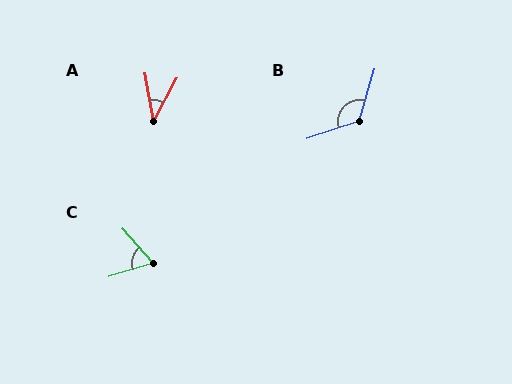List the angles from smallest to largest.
A (37°), C (66°), B (125°).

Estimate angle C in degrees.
Approximately 66 degrees.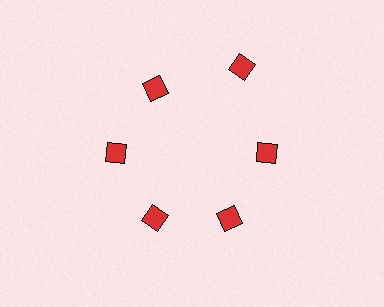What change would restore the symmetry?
The symmetry would be restored by moving it inward, back onto the ring so that all 6 diamonds sit at equal angles and equal distance from the center.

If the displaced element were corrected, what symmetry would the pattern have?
It would have 6-fold rotational symmetry — the pattern would map onto itself every 60 degrees.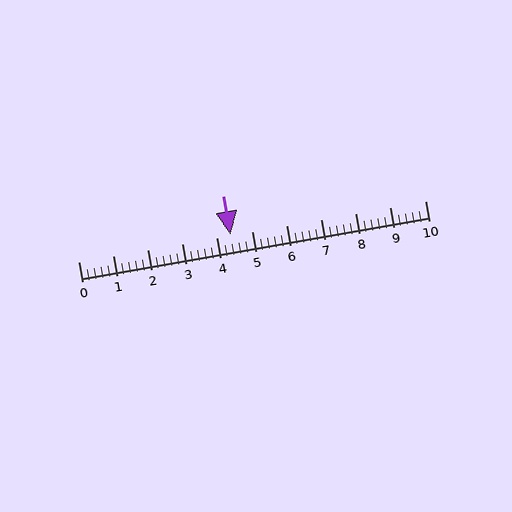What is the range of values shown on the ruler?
The ruler shows values from 0 to 10.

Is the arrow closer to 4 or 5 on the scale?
The arrow is closer to 4.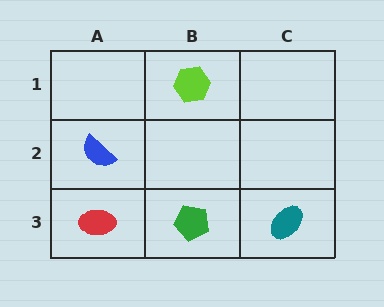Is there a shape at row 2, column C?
No, that cell is empty.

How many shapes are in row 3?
3 shapes.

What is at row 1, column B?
A lime hexagon.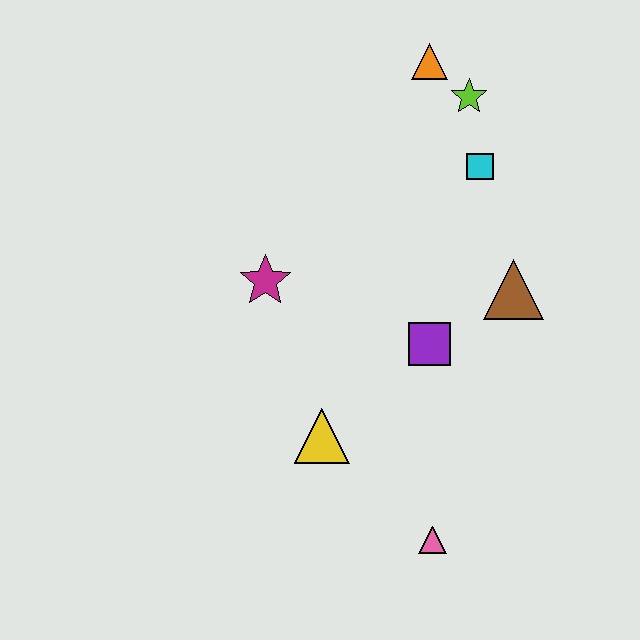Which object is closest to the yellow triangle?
The purple square is closest to the yellow triangle.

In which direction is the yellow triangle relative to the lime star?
The yellow triangle is below the lime star.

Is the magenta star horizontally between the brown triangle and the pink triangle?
No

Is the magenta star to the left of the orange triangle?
Yes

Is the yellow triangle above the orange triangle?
No